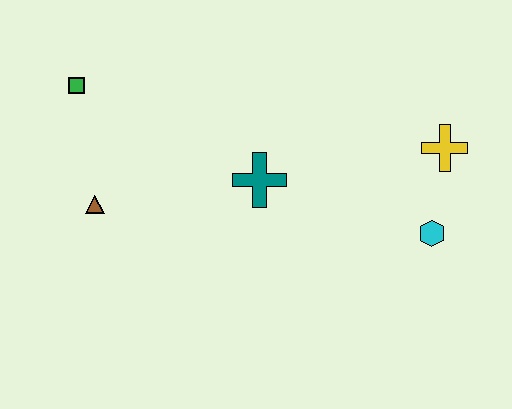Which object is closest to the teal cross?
The brown triangle is closest to the teal cross.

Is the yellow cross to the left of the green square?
No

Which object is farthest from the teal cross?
The green square is farthest from the teal cross.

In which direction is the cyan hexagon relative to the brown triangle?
The cyan hexagon is to the right of the brown triangle.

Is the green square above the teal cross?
Yes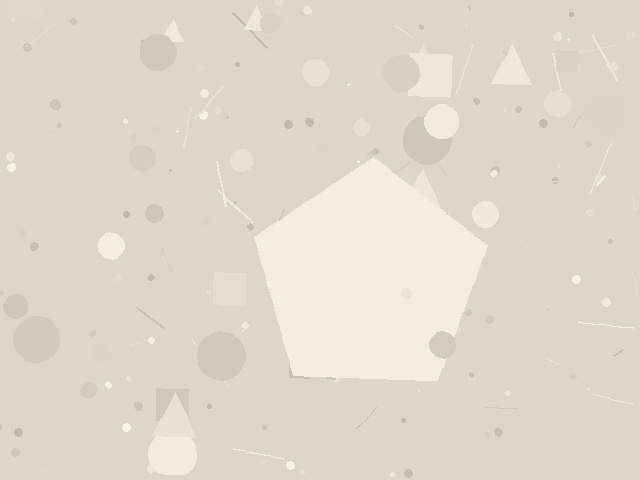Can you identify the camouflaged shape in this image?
The camouflaged shape is a pentagon.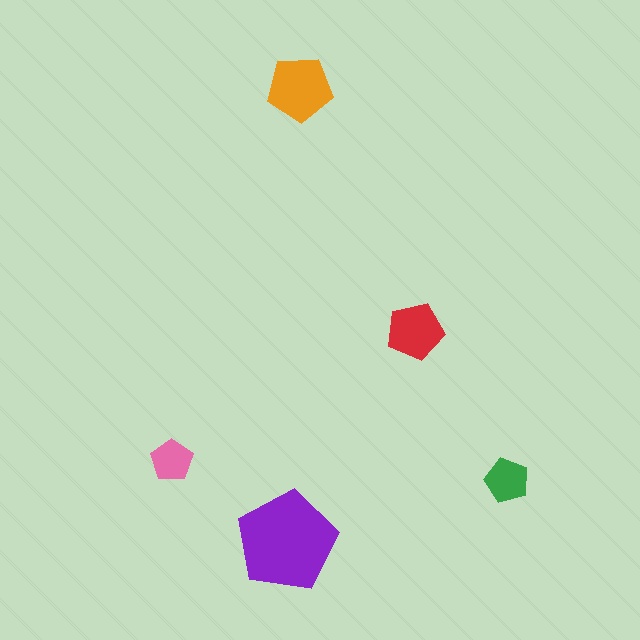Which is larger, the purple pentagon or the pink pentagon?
The purple one.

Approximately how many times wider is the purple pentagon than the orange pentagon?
About 1.5 times wider.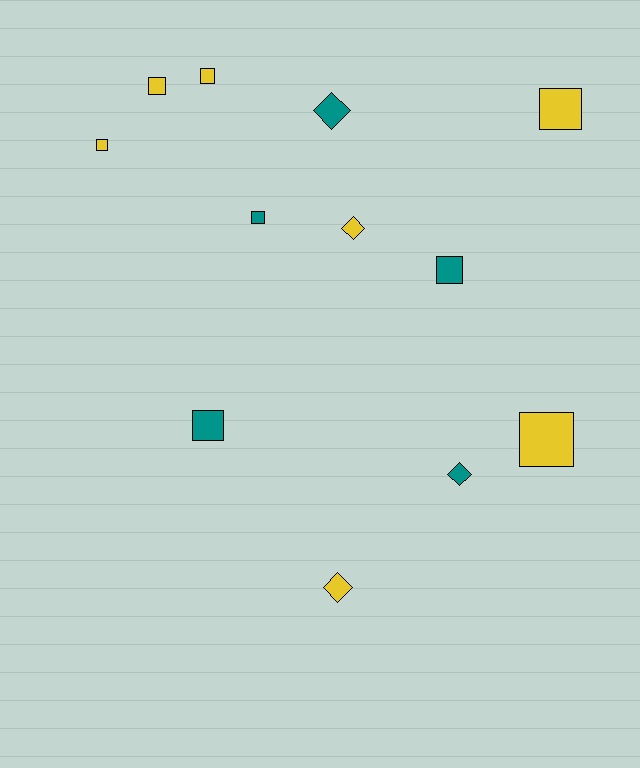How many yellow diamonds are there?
There are 2 yellow diamonds.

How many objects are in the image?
There are 12 objects.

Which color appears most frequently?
Yellow, with 7 objects.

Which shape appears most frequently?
Square, with 8 objects.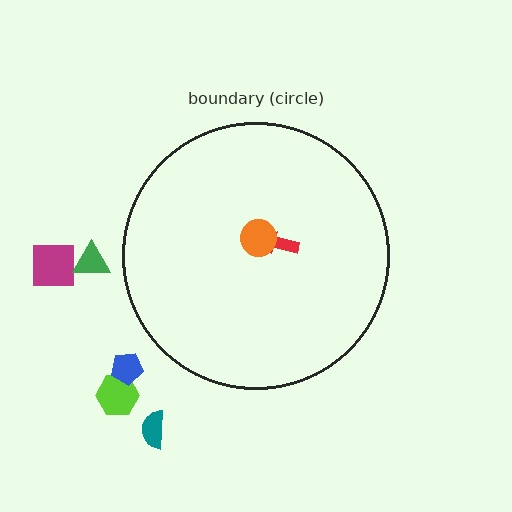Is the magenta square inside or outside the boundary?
Outside.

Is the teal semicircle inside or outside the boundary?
Outside.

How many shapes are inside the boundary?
2 inside, 5 outside.